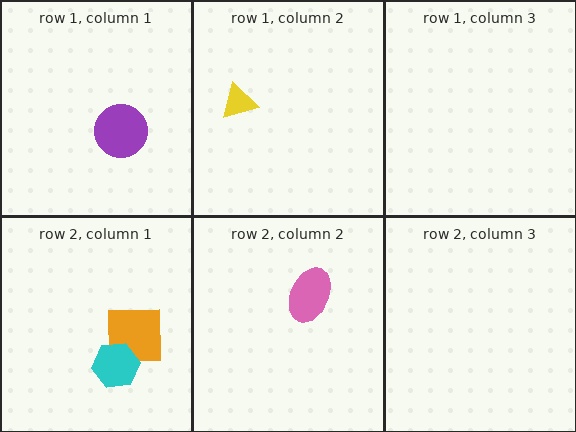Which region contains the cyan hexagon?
The row 2, column 1 region.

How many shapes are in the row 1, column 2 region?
1.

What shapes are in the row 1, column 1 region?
The purple circle.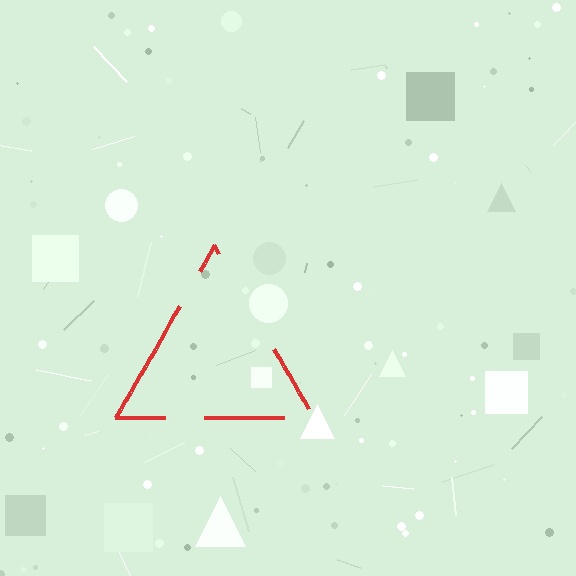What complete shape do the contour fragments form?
The contour fragments form a triangle.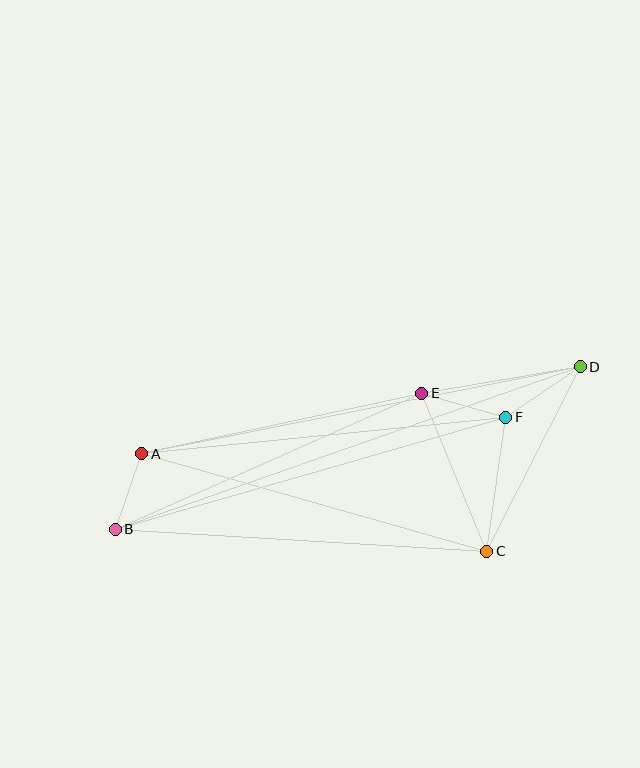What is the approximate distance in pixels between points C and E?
The distance between C and E is approximately 171 pixels.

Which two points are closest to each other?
Points A and B are closest to each other.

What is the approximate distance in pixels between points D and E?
The distance between D and E is approximately 161 pixels.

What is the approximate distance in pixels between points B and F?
The distance between B and F is approximately 406 pixels.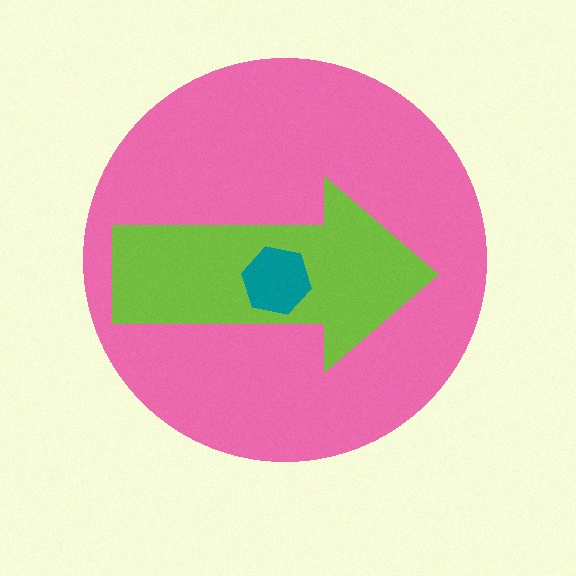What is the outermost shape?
The pink circle.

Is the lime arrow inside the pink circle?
Yes.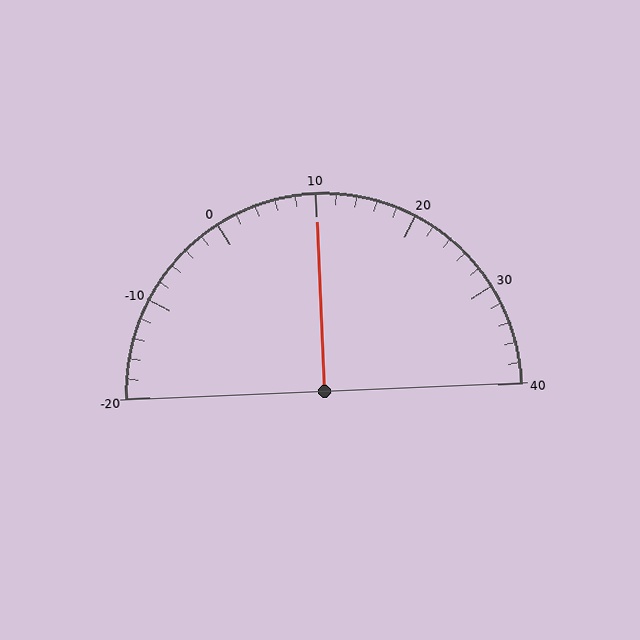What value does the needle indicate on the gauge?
The needle indicates approximately 10.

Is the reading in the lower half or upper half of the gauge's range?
The reading is in the upper half of the range (-20 to 40).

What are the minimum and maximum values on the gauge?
The gauge ranges from -20 to 40.